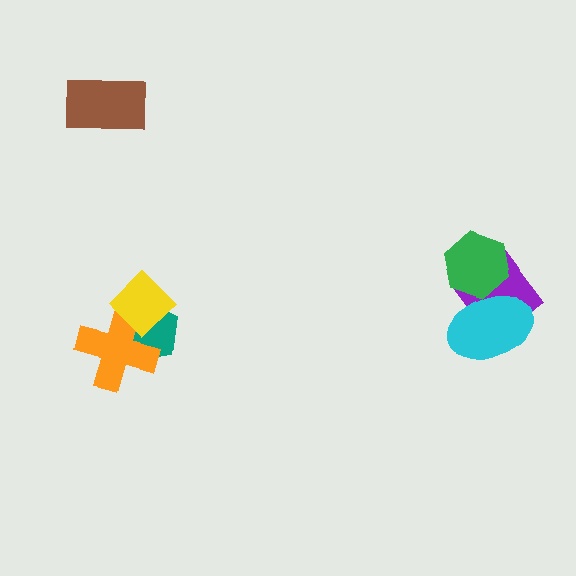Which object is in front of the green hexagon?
The cyan ellipse is in front of the green hexagon.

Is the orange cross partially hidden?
Yes, it is partially covered by another shape.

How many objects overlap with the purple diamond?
2 objects overlap with the purple diamond.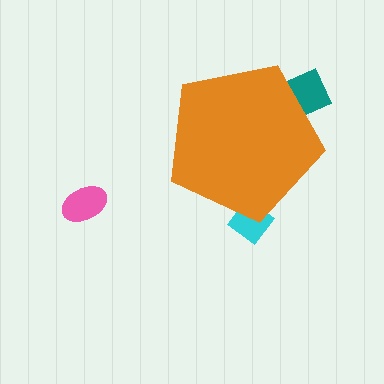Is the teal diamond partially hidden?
Yes, the teal diamond is partially hidden behind the orange pentagon.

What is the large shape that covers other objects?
An orange pentagon.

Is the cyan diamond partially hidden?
Yes, the cyan diamond is partially hidden behind the orange pentagon.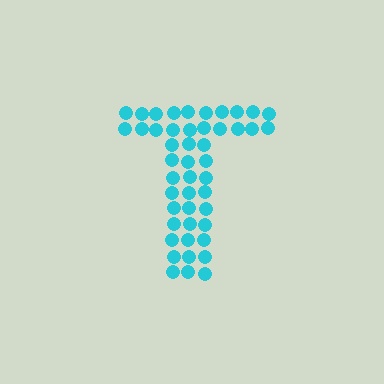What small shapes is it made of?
It is made of small circles.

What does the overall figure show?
The overall figure shows the letter T.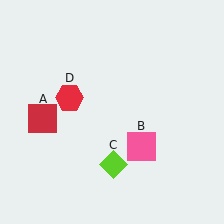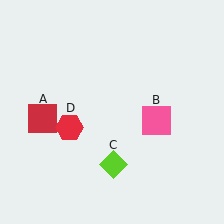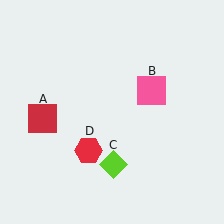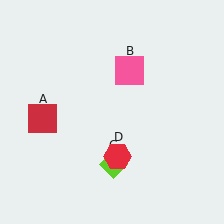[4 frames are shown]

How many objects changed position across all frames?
2 objects changed position: pink square (object B), red hexagon (object D).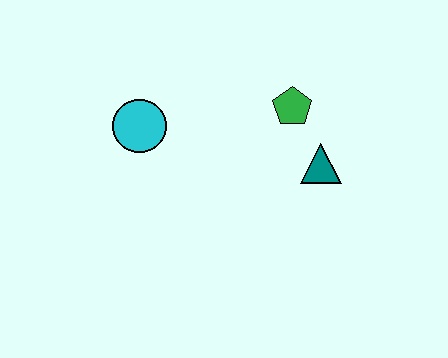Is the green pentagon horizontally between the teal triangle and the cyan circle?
Yes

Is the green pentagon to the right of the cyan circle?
Yes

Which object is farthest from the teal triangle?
The cyan circle is farthest from the teal triangle.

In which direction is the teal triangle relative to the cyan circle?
The teal triangle is to the right of the cyan circle.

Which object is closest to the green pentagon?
The teal triangle is closest to the green pentagon.